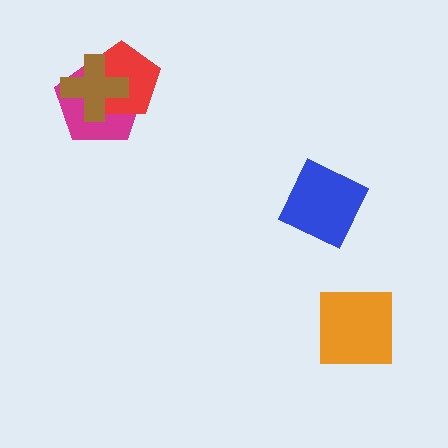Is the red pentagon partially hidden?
Yes, it is partially covered by another shape.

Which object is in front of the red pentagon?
The brown cross is in front of the red pentagon.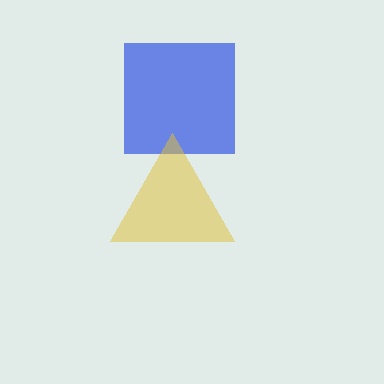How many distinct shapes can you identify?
There are 2 distinct shapes: a blue square, a yellow triangle.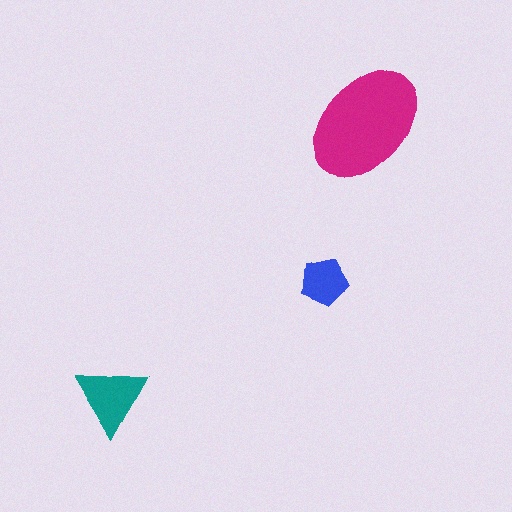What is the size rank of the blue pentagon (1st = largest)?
3rd.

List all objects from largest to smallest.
The magenta ellipse, the teal triangle, the blue pentagon.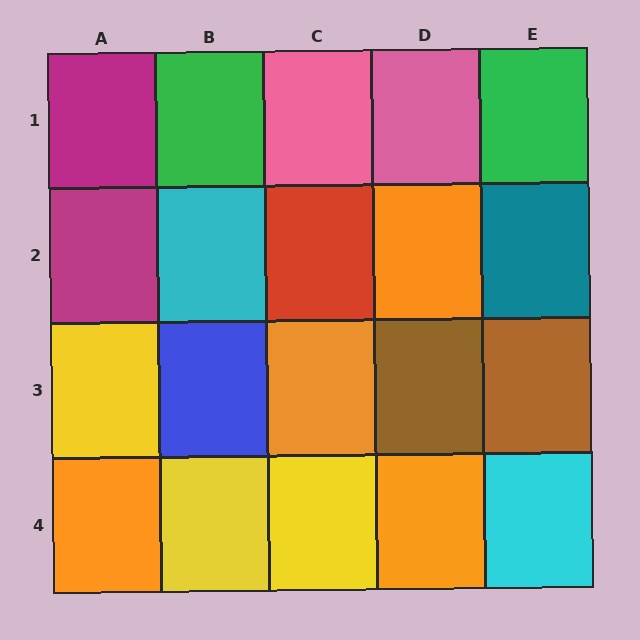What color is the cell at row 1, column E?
Green.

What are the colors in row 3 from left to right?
Yellow, blue, orange, brown, brown.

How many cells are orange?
4 cells are orange.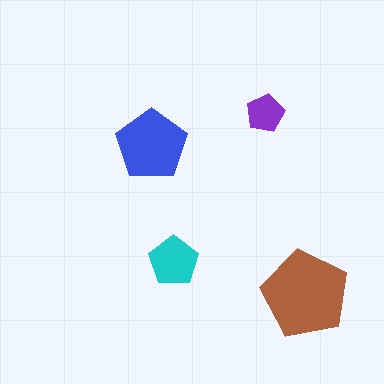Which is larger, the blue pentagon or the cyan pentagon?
The blue one.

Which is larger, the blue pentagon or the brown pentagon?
The brown one.